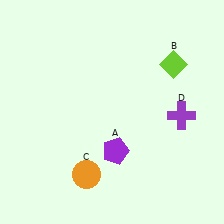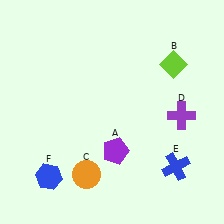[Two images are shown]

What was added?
A blue cross (E), a blue hexagon (F) were added in Image 2.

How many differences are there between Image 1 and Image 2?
There are 2 differences between the two images.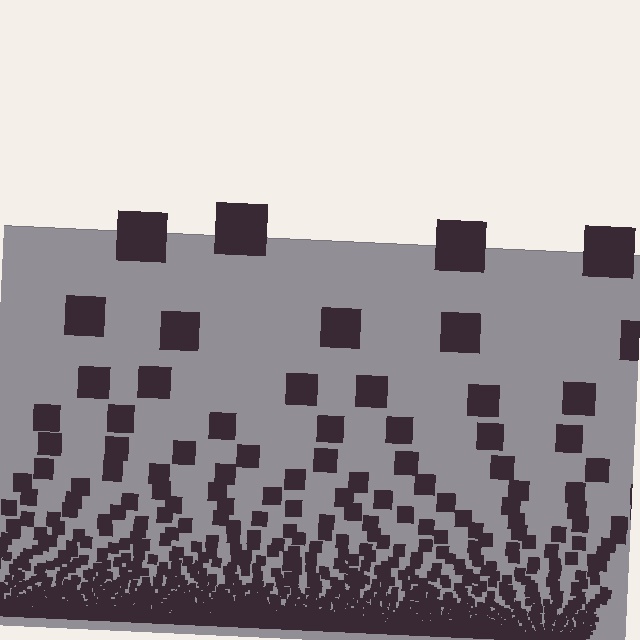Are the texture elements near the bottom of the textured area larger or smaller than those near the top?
Smaller. The gradient is inverted — elements near the bottom are smaller and denser.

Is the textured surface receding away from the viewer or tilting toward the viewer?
The surface appears to tilt toward the viewer. Texture elements get larger and sparser toward the top.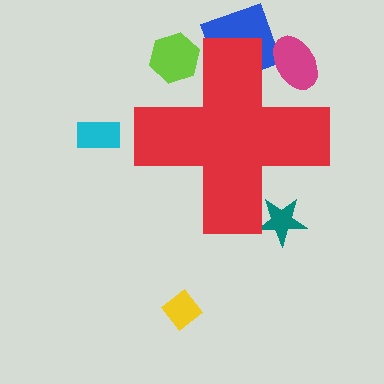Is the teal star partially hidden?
Yes, the teal star is partially hidden behind the red cross.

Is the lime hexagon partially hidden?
Yes, the lime hexagon is partially hidden behind the red cross.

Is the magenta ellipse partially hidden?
Yes, the magenta ellipse is partially hidden behind the red cross.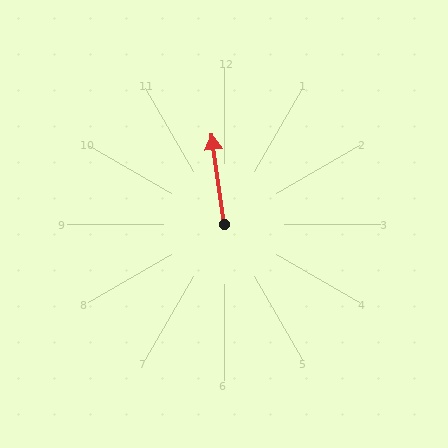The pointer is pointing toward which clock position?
Roughly 12 o'clock.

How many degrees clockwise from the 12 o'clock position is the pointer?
Approximately 352 degrees.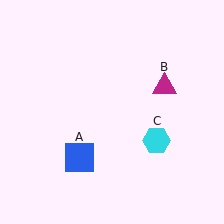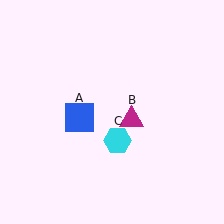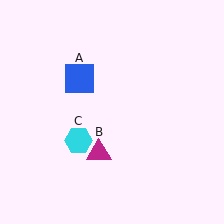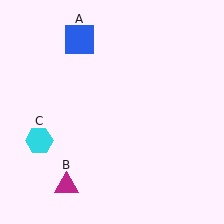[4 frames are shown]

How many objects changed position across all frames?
3 objects changed position: blue square (object A), magenta triangle (object B), cyan hexagon (object C).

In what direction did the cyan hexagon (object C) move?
The cyan hexagon (object C) moved left.